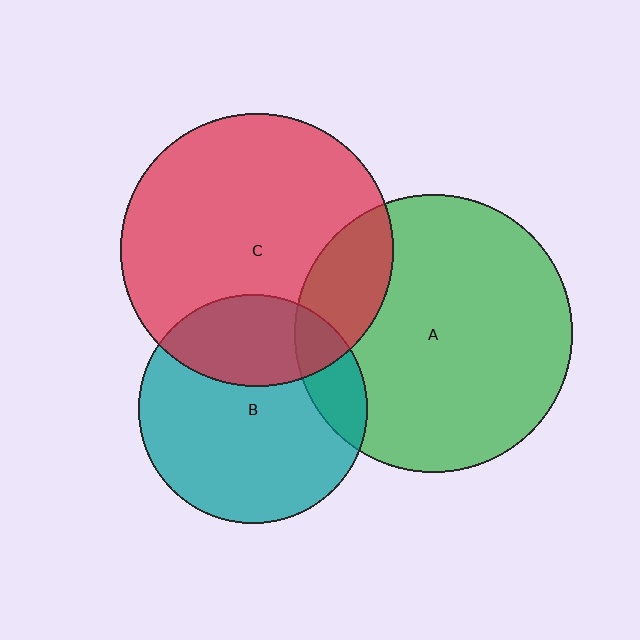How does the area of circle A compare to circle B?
Approximately 1.5 times.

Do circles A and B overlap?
Yes.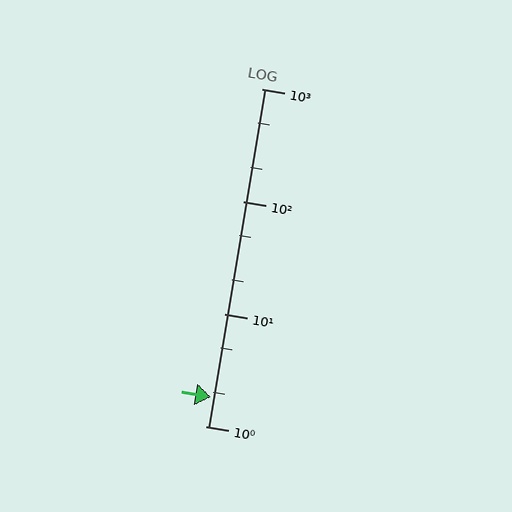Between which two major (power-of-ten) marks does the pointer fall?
The pointer is between 1 and 10.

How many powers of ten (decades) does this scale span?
The scale spans 3 decades, from 1 to 1000.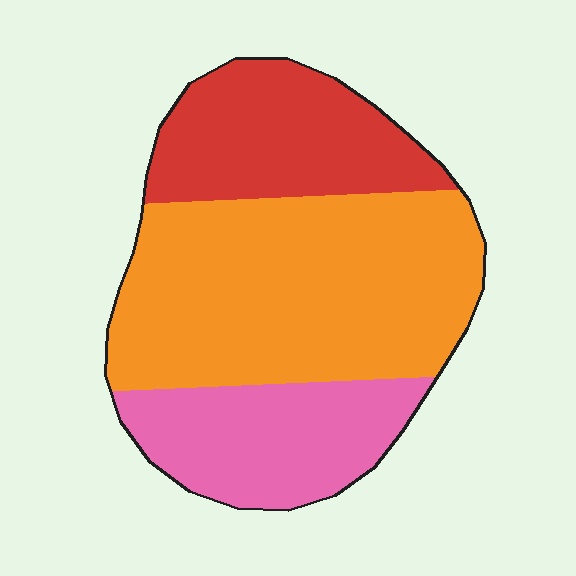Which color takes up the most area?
Orange, at roughly 50%.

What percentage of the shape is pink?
Pink takes up between a sixth and a third of the shape.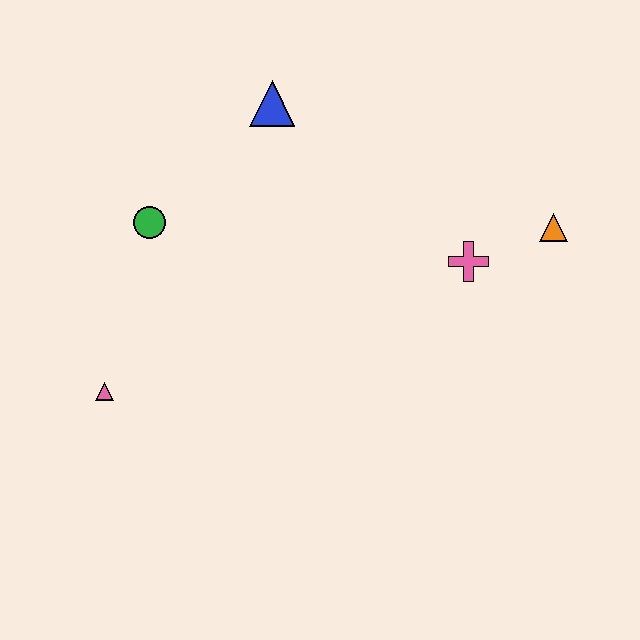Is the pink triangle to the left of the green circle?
Yes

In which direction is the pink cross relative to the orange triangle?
The pink cross is to the left of the orange triangle.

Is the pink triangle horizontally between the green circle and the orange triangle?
No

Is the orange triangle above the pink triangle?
Yes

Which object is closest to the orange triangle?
The pink cross is closest to the orange triangle.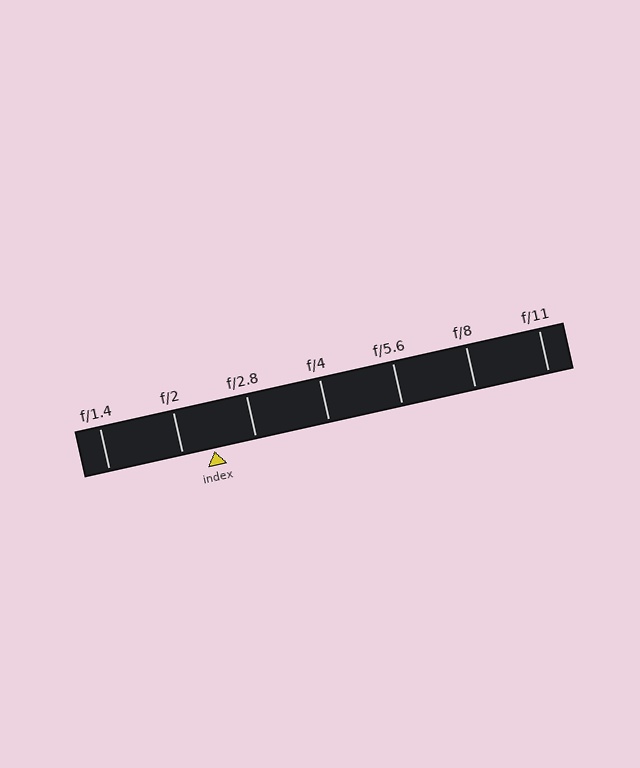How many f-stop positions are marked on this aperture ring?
There are 7 f-stop positions marked.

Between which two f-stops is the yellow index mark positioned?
The index mark is between f/2 and f/2.8.